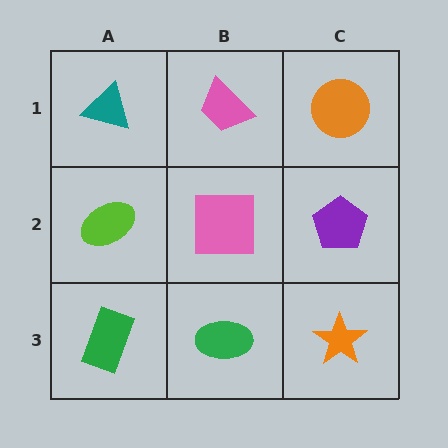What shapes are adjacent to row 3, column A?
A lime ellipse (row 2, column A), a green ellipse (row 3, column B).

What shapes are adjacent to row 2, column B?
A pink trapezoid (row 1, column B), a green ellipse (row 3, column B), a lime ellipse (row 2, column A), a purple pentagon (row 2, column C).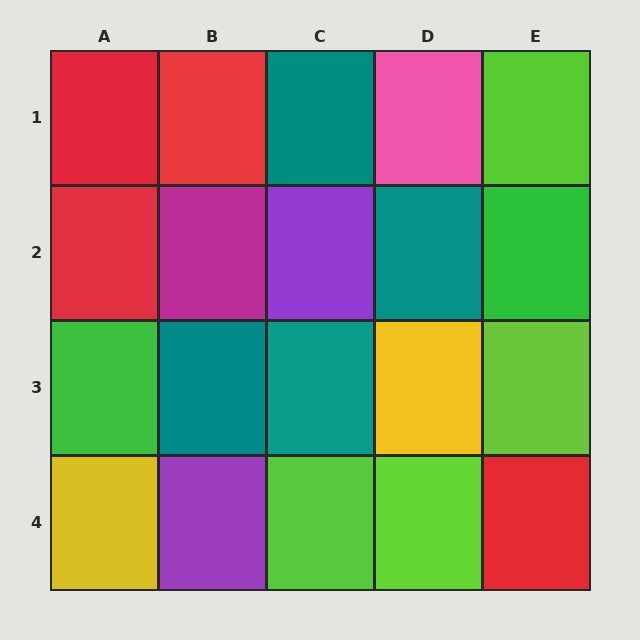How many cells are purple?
2 cells are purple.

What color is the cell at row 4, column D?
Lime.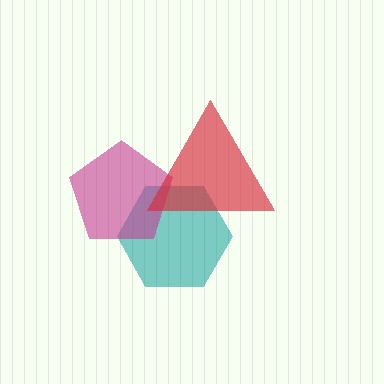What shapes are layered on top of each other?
The layered shapes are: a teal hexagon, a magenta pentagon, a red triangle.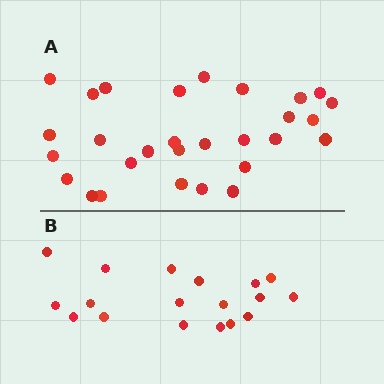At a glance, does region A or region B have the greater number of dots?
Region A (the top region) has more dots.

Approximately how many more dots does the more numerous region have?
Region A has roughly 12 or so more dots than region B.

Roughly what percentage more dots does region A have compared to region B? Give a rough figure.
About 60% more.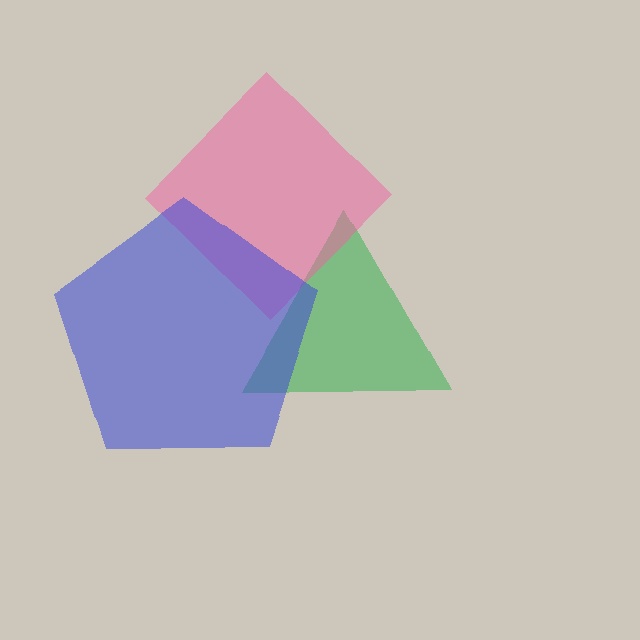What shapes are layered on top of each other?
The layered shapes are: a green triangle, a pink diamond, a blue pentagon.